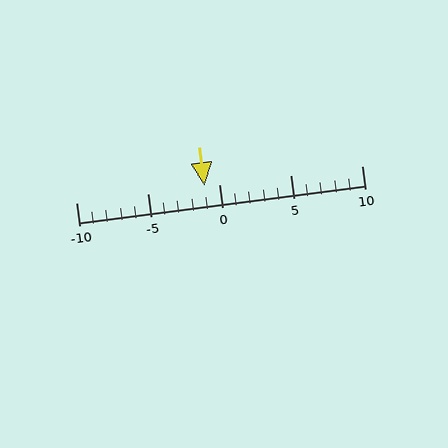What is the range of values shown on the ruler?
The ruler shows values from -10 to 10.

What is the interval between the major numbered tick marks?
The major tick marks are spaced 5 units apart.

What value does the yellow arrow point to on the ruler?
The yellow arrow points to approximately -1.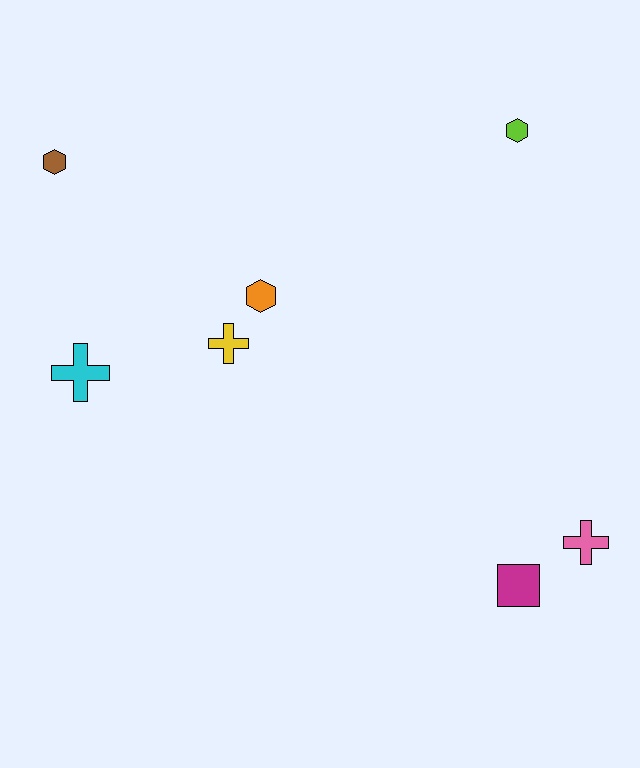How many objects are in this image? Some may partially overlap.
There are 7 objects.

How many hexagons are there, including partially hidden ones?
There are 3 hexagons.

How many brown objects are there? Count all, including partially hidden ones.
There is 1 brown object.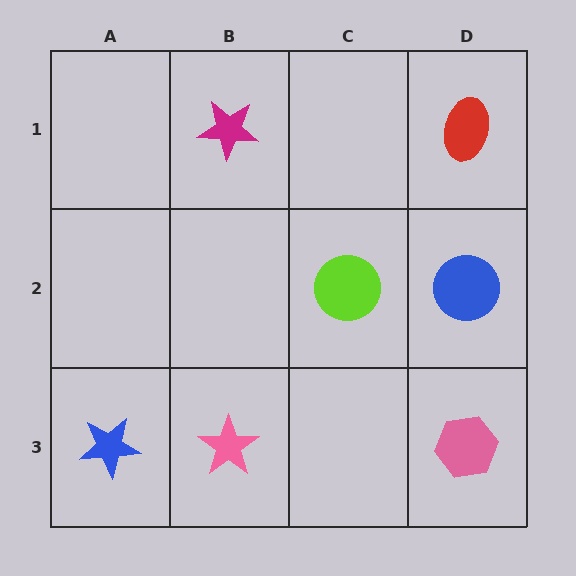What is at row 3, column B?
A pink star.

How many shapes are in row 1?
2 shapes.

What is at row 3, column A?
A blue star.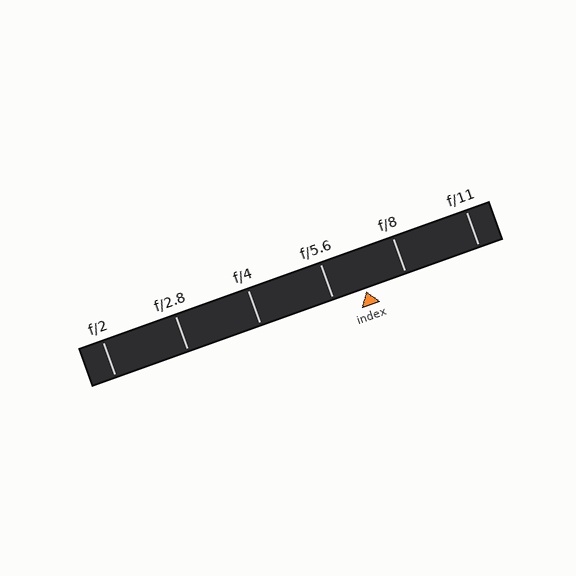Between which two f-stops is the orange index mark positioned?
The index mark is between f/5.6 and f/8.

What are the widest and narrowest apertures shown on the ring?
The widest aperture shown is f/2 and the narrowest is f/11.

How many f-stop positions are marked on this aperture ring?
There are 6 f-stop positions marked.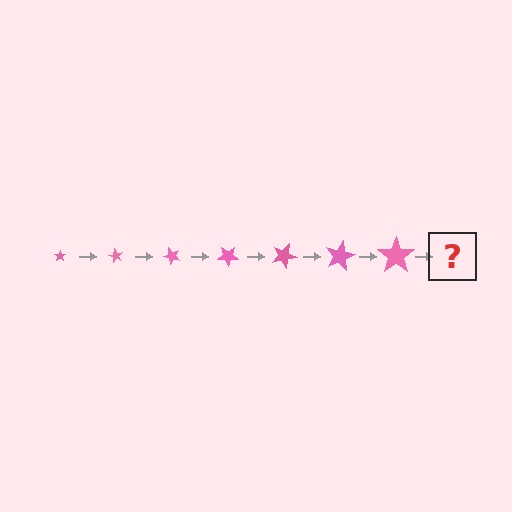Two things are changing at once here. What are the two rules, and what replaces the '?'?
The two rules are that the star grows larger each step and it rotates 60 degrees each step. The '?' should be a star, larger than the previous one and rotated 420 degrees from the start.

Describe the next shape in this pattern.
It should be a star, larger than the previous one and rotated 420 degrees from the start.